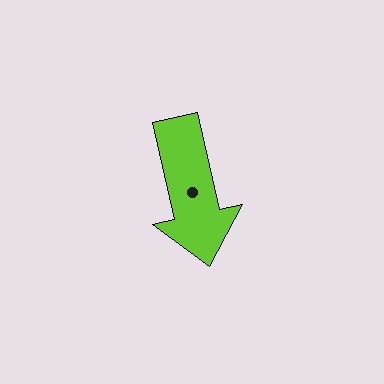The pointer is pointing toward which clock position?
Roughly 6 o'clock.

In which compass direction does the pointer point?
South.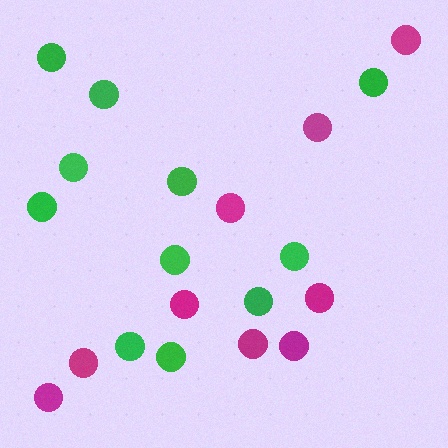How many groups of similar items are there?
There are 2 groups: one group of green circles (11) and one group of magenta circles (9).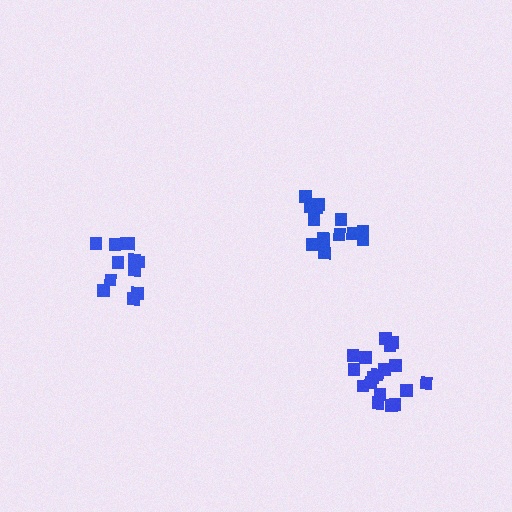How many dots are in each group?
Group 1: 12 dots, Group 2: 14 dots, Group 3: 18 dots (44 total).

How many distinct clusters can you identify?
There are 3 distinct clusters.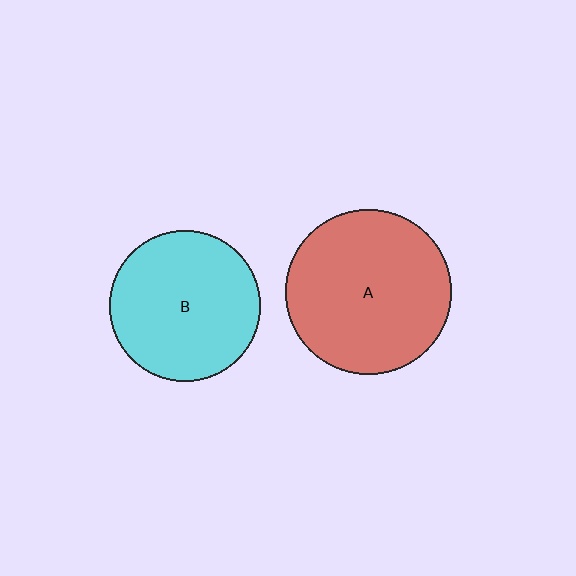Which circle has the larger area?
Circle A (red).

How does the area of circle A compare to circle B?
Approximately 1.2 times.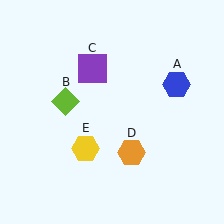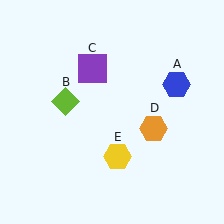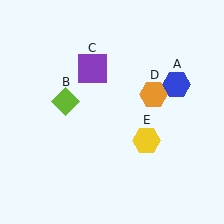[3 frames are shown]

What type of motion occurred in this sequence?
The orange hexagon (object D), yellow hexagon (object E) rotated counterclockwise around the center of the scene.